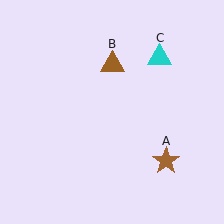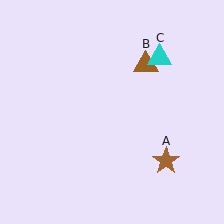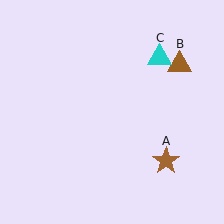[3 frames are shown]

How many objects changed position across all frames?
1 object changed position: brown triangle (object B).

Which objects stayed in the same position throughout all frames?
Brown star (object A) and cyan triangle (object C) remained stationary.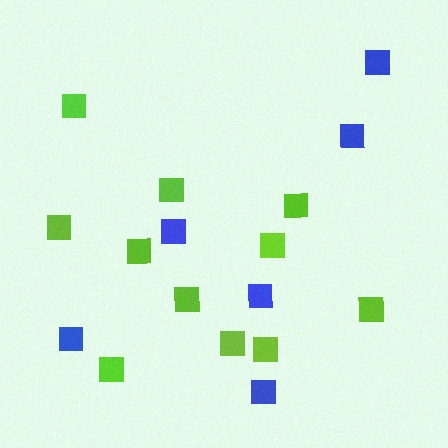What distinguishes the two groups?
There are 2 groups: one group of blue squares (6) and one group of lime squares (11).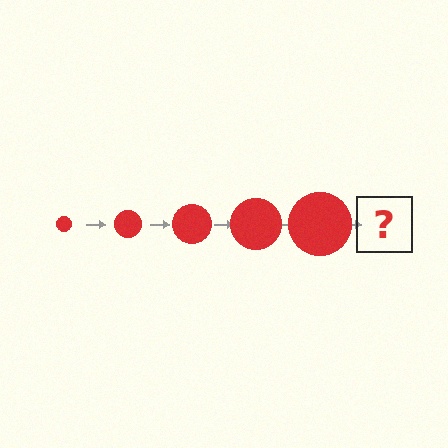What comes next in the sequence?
The next element should be a red circle, larger than the previous one.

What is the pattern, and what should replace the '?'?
The pattern is that the circle gets progressively larger each step. The '?' should be a red circle, larger than the previous one.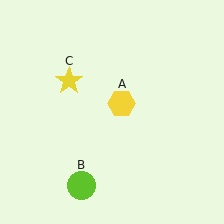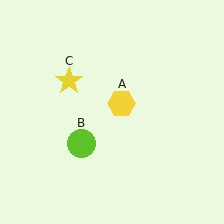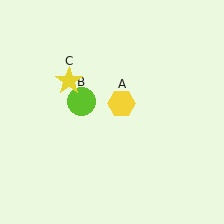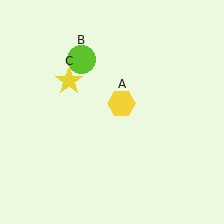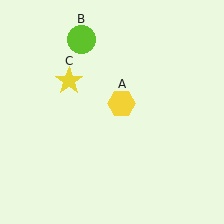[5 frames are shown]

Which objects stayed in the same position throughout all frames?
Yellow hexagon (object A) and yellow star (object C) remained stationary.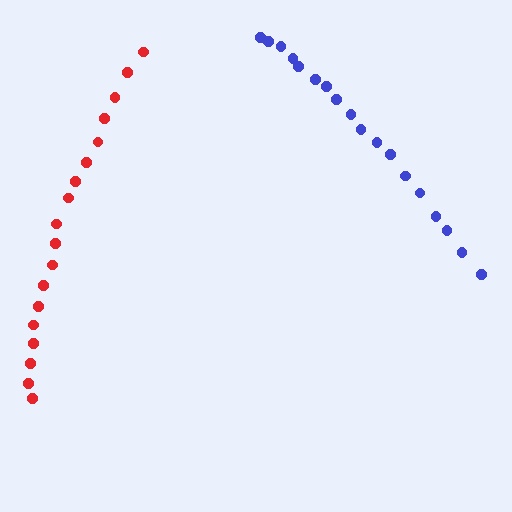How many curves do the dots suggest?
There are 2 distinct paths.